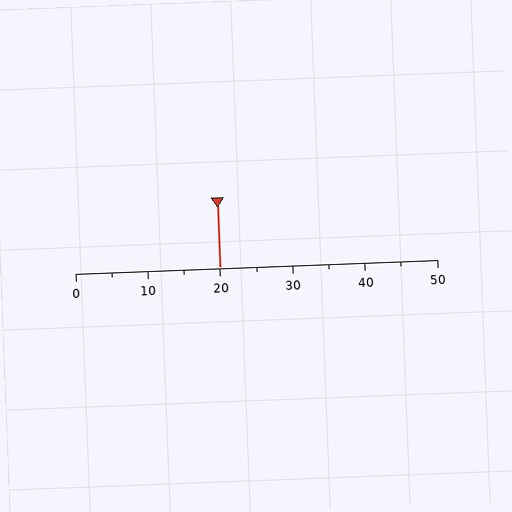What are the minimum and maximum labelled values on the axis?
The axis runs from 0 to 50.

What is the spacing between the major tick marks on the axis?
The major ticks are spaced 10 apart.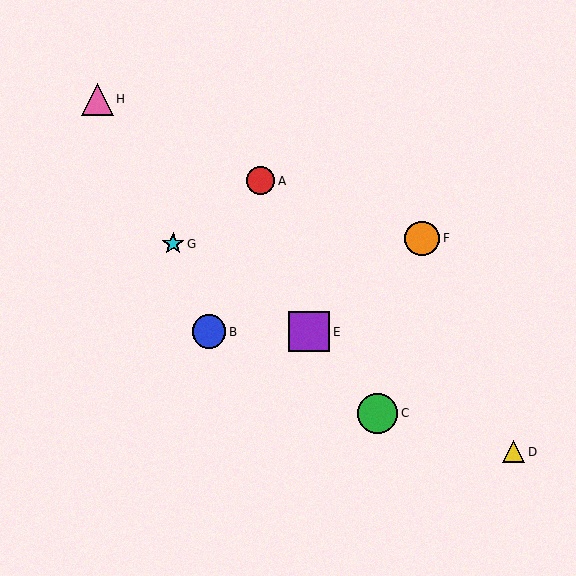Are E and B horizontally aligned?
Yes, both are at y≈332.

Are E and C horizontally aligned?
No, E is at y≈332 and C is at y≈413.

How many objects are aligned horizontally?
2 objects (B, E) are aligned horizontally.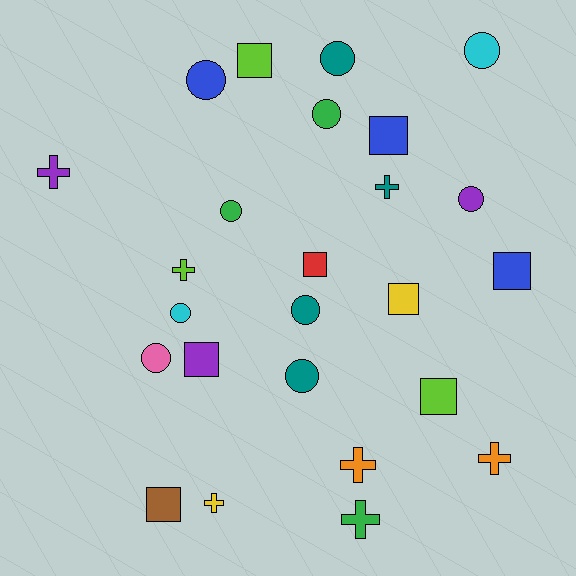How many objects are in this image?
There are 25 objects.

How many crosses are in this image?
There are 7 crosses.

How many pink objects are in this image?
There is 1 pink object.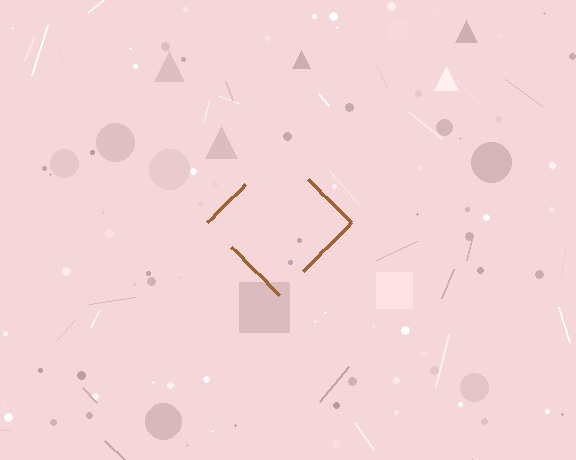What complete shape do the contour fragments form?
The contour fragments form a diamond.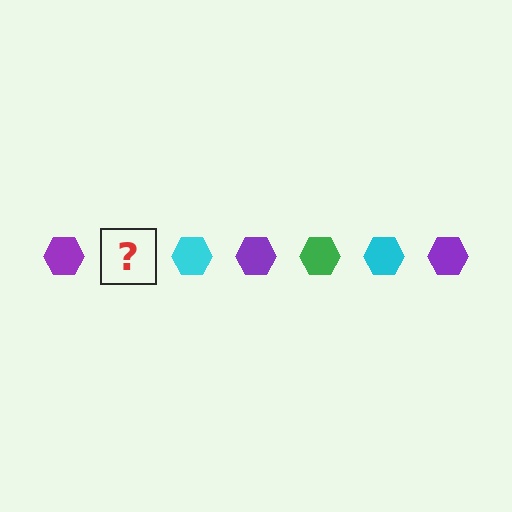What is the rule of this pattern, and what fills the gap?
The rule is that the pattern cycles through purple, green, cyan hexagons. The gap should be filled with a green hexagon.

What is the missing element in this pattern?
The missing element is a green hexagon.